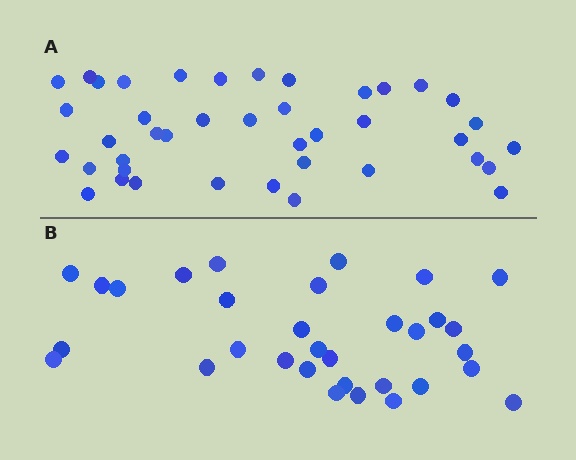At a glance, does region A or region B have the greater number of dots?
Region A (the top region) has more dots.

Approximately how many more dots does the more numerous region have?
Region A has roughly 8 or so more dots than region B.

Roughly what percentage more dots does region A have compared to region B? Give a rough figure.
About 30% more.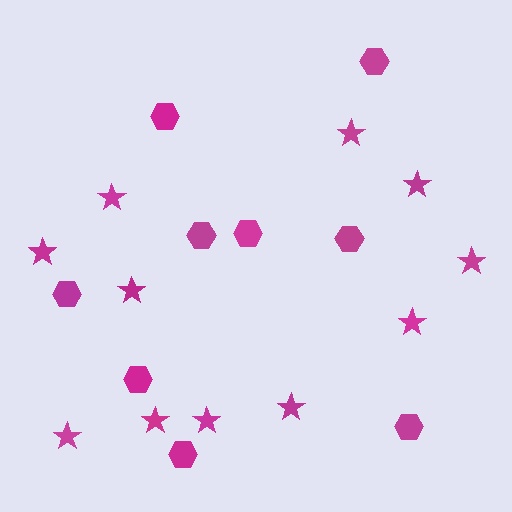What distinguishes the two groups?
There are 2 groups: one group of hexagons (9) and one group of stars (11).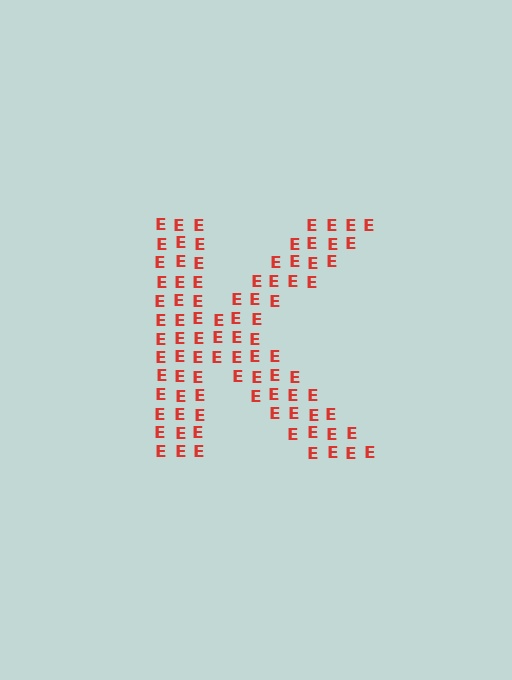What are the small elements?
The small elements are letter E's.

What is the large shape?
The large shape is the letter K.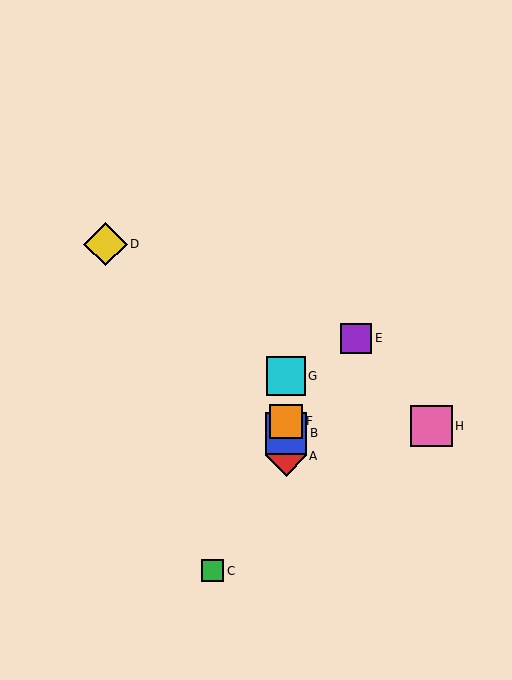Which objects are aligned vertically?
Objects A, B, F, G are aligned vertically.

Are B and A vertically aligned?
Yes, both are at x≈286.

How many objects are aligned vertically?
4 objects (A, B, F, G) are aligned vertically.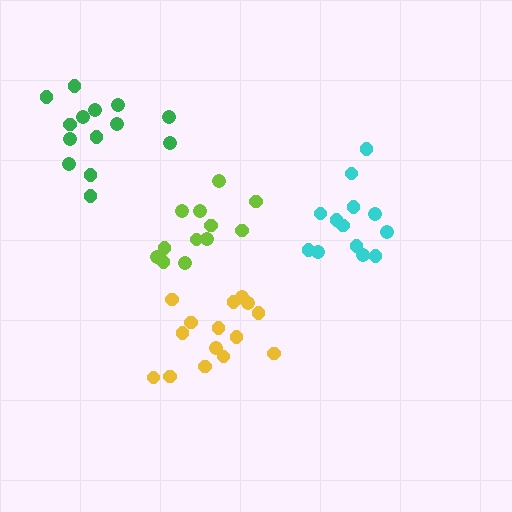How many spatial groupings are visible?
There are 4 spatial groupings.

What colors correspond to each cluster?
The clusters are colored: cyan, green, lime, yellow.